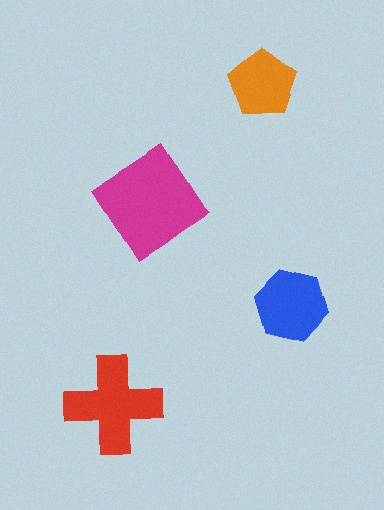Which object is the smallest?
The orange pentagon.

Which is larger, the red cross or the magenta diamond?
The magenta diamond.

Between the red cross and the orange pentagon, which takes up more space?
The red cross.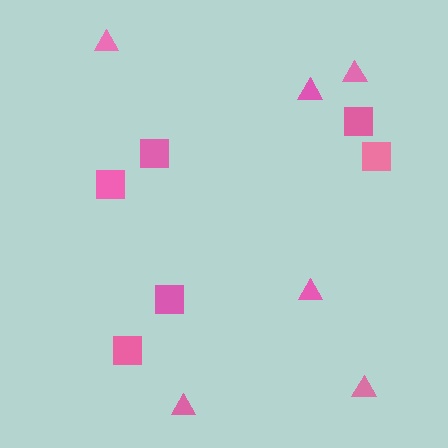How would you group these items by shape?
There are 2 groups: one group of triangles (6) and one group of squares (6).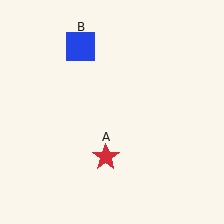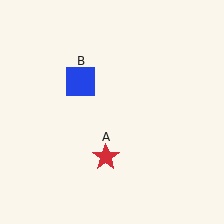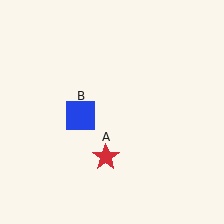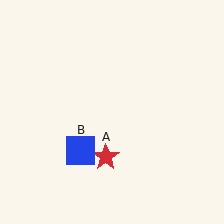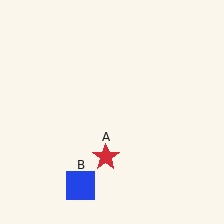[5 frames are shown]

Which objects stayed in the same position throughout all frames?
Red star (object A) remained stationary.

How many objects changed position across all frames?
1 object changed position: blue square (object B).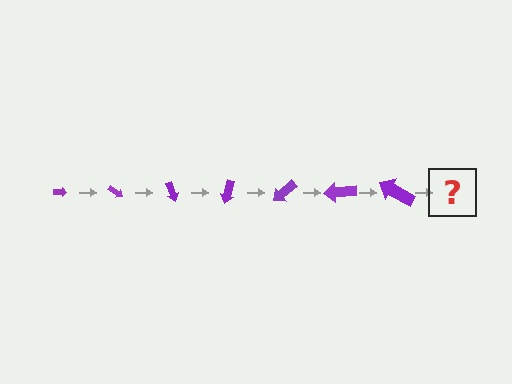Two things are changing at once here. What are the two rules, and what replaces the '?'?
The two rules are that the arrow grows larger each step and it rotates 35 degrees each step. The '?' should be an arrow, larger than the previous one and rotated 245 degrees from the start.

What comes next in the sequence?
The next element should be an arrow, larger than the previous one and rotated 245 degrees from the start.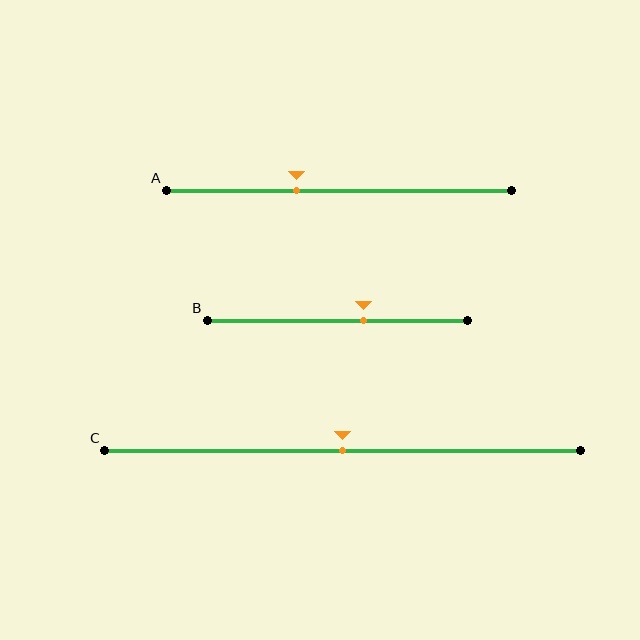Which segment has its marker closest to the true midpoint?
Segment C has its marker closest to the true midpoint.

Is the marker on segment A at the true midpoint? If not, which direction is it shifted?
No, the marker on segment A is shifted to the left by about 12% of the segment length.